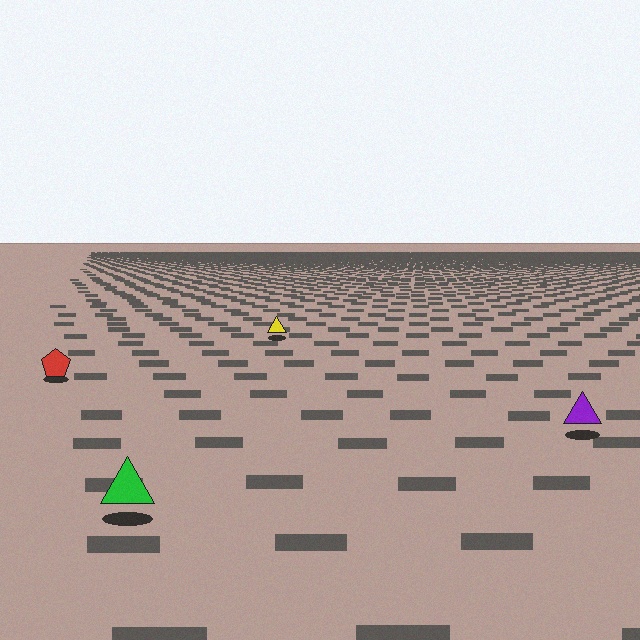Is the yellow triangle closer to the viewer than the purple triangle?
No. The purple triangle is closer — you can tell from the texture gradient: the ground texture is coarser near it.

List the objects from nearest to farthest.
From nearest to farthest: the green triangle, the purple triangle, the red pentagon, the yellow triangle.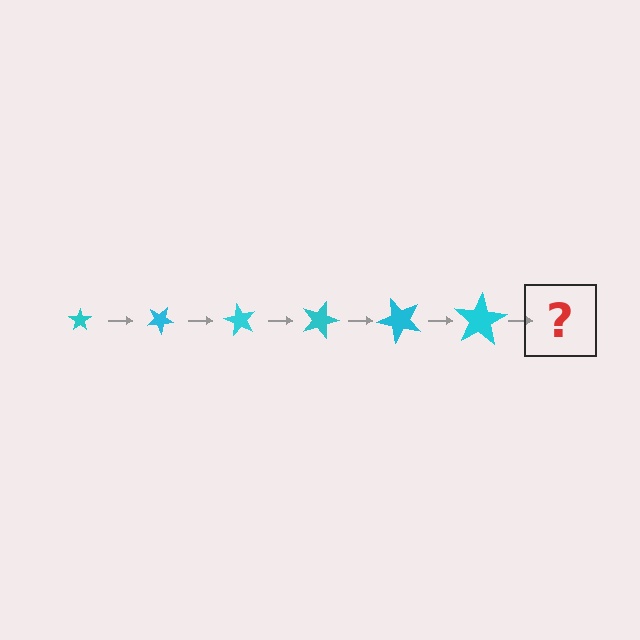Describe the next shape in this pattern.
It should be a star, larger than the previous one and rotated 180 degrees from the start.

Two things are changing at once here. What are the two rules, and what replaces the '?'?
The two rules are that the star grows larger each step and it rotates 30 degrees each step. The '?' should be a star, larger than the previous one and rotated 180 degrees from the start.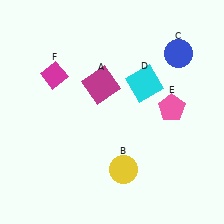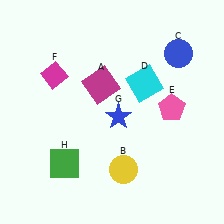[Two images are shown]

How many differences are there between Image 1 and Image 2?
There are 2 differences between the two images.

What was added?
A blue star (G), a green square (H) were added in Image 2.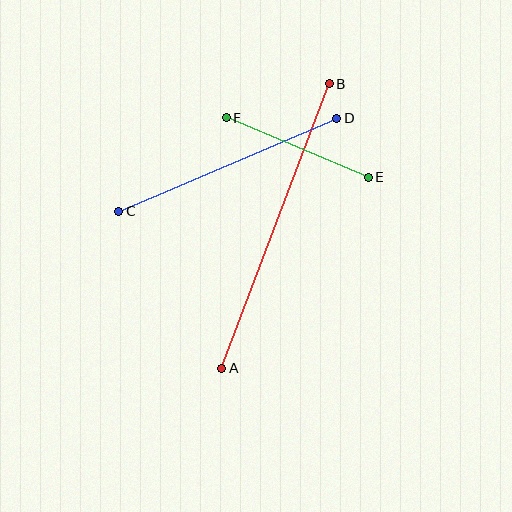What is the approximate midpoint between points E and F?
The midpoint is at approximately (297, 148) pixels.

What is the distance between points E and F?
The distance is approximately 154 pixels.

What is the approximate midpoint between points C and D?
The midpoint is at approximately (228, 165) pixels.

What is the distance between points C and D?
The distance is approximately 237 pixels.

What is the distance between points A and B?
The distance is approximately 304 pixels.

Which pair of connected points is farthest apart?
Points A and B are farthest apart.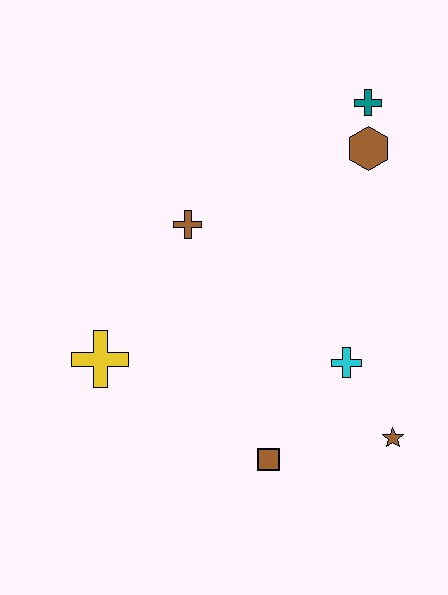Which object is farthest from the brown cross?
The brown star is farthest from the brown cross.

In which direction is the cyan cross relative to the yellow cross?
The cyan cross is to the right of the yellow cross.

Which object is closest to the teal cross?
The brown hexagon is closest to the teal cross.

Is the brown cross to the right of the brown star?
No